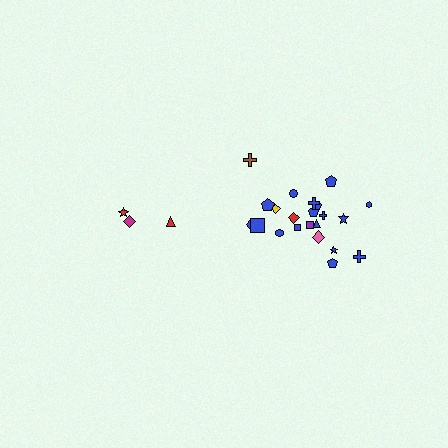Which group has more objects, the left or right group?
The right group.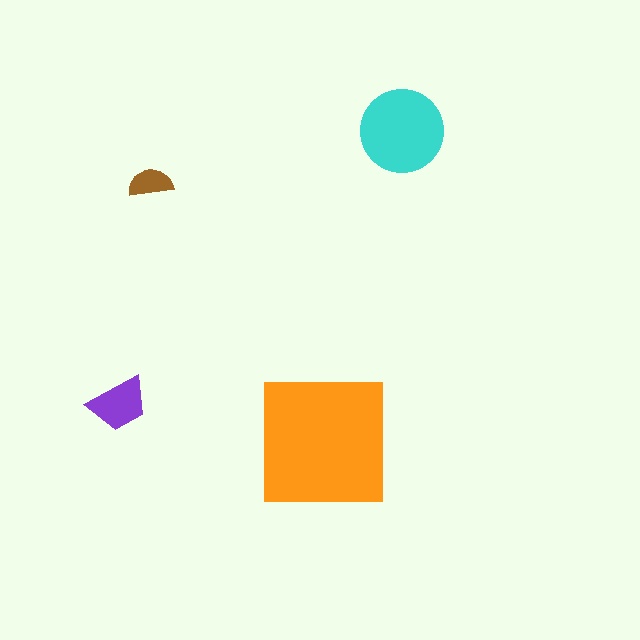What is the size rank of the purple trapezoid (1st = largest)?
3rd.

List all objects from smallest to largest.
The brown semicircle, the purple trapezoid, the cyan circle, the orange square.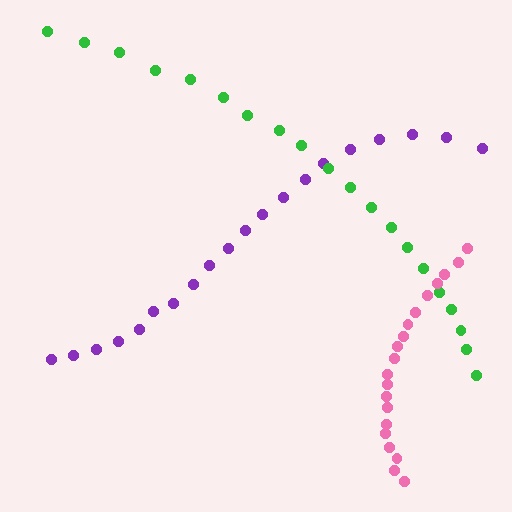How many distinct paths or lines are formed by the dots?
There are 3 distinct paths.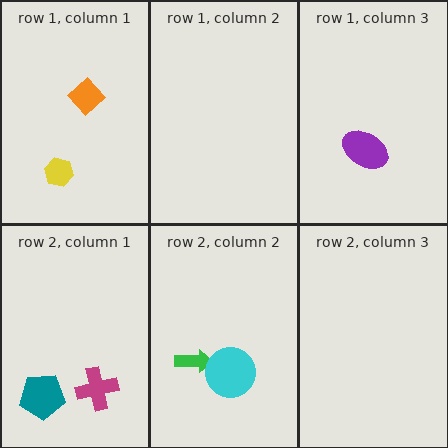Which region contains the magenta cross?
The row 2, column 1 region.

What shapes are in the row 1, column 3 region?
The purple ellipse.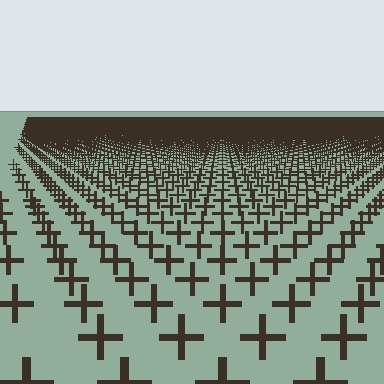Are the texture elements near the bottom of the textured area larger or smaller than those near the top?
Larger. Near the bottom, elements are closer to the viewer and appear at a bigger on-screen size.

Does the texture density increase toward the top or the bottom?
Density increases toward the top.